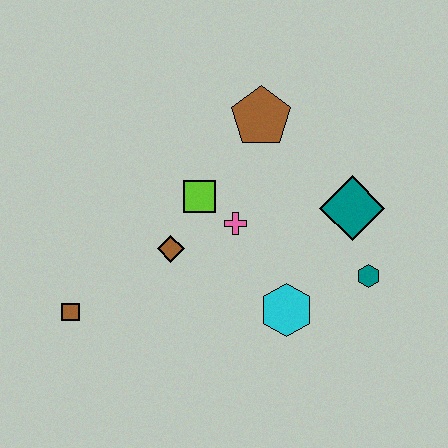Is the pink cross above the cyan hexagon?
Yes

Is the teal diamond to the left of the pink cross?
No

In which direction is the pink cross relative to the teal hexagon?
The pink cross is to the left of the teal hexagon.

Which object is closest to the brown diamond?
The lime square is closest to the brown diamond.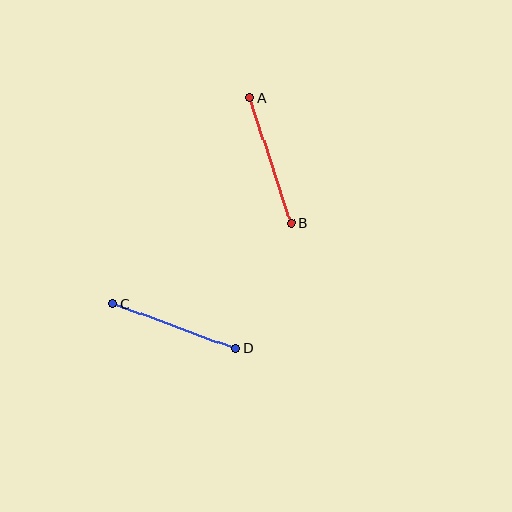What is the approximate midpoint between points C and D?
The midpoint is at approximately (174, 326) pixels.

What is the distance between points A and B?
The distance is approximately 132 pixels.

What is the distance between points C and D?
The distance is approximately 131 pixels.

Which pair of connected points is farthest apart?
Points A and B are farthest apart.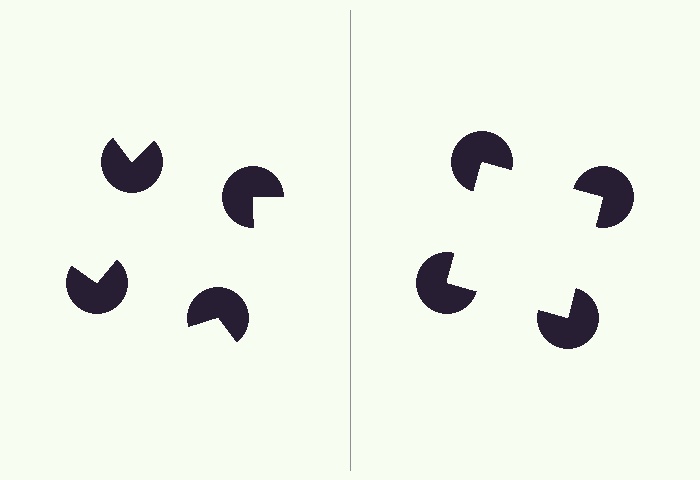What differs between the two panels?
The pac-man discs are positioned identically on both sides; only the wedge orientations differ. On the right they align to a square; on the left they are misaligned.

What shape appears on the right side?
An illusory square.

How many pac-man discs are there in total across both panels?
8 — 4 on each side.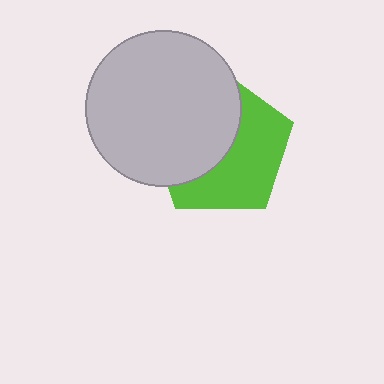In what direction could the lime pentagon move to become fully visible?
The lime pentagon could move right. That would shift it out from behind the light gray circle entirely.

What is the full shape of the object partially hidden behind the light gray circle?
The partially hidden object is a lime pentagon.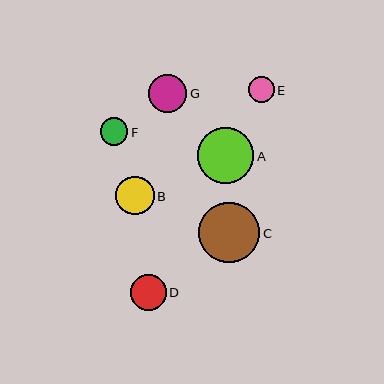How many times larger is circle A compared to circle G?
Circle A is approximately 1.5 times the size of circle G.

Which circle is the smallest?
Circle E is the smallest with a size of approximately 26 pixels.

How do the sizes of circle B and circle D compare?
Circle B and circle D are approximately the same size.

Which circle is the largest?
Circle C is the largest with a size of approximately 61 pixels.